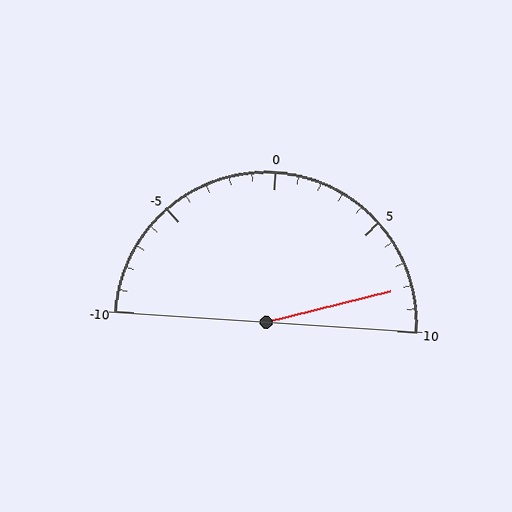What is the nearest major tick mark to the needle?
The nearest major tick mark is 10.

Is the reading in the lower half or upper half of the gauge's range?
The reading is in the upper half of the range (-10 to 10).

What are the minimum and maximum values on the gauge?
The gauge ranges from -10 to 10.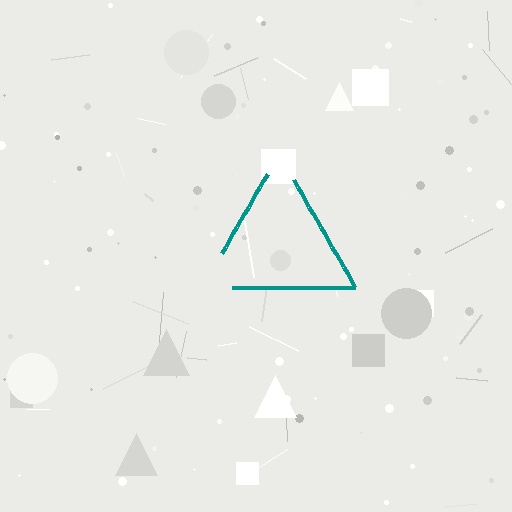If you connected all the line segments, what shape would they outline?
They would outline a triangle.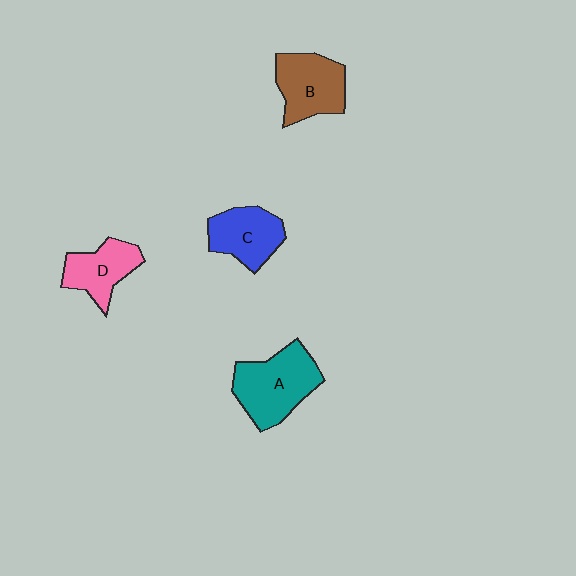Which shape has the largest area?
Shape A (teal).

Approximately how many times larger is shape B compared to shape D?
Approximately 1.2 times.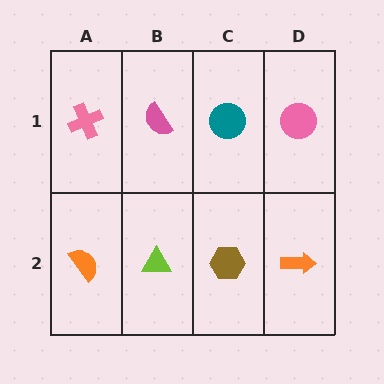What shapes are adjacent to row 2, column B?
A pink semicircle (row 1, column B), an orange semicircle (row 2, column A), a brown hexagon (row 2, column C).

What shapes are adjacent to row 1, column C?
A brown hexagon (row 2, column C), a pink semicircle (row 1, column B), a pink circle (row 1, column D).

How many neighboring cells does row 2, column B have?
3.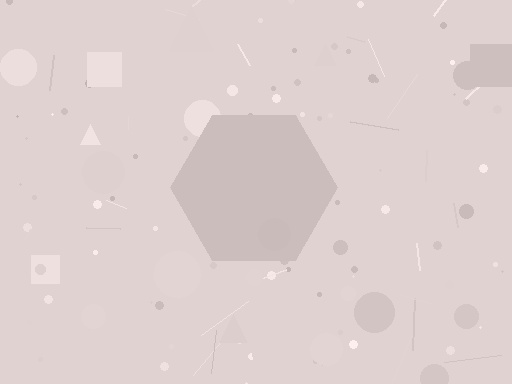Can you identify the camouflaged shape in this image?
The camouflaged shape is a hexagon.